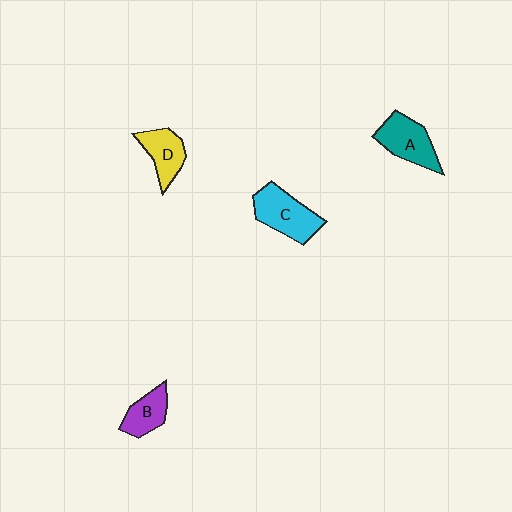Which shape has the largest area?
Shape C (cyan).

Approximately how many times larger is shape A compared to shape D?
Approximately 1.2 times.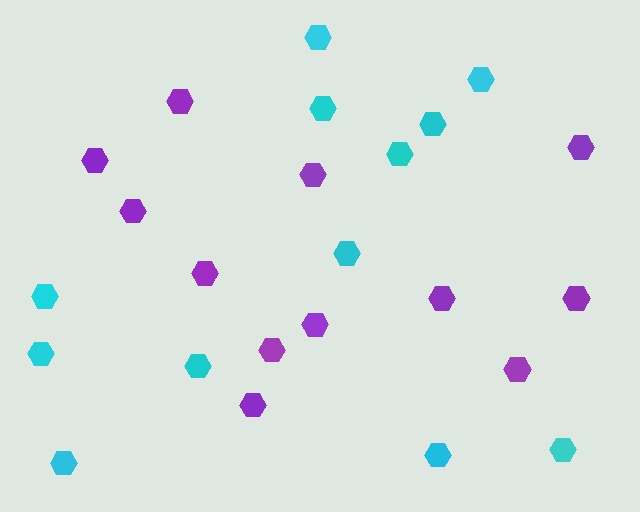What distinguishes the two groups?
There are 2 groups: one group of purple hexagons (12) and one group of cyan hexagons (12).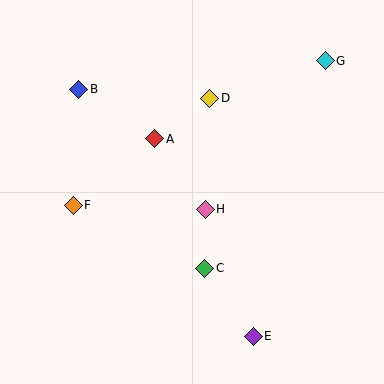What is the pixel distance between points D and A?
The distance between D and A is 68 pixels.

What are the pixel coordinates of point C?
Point C is at (205, 268).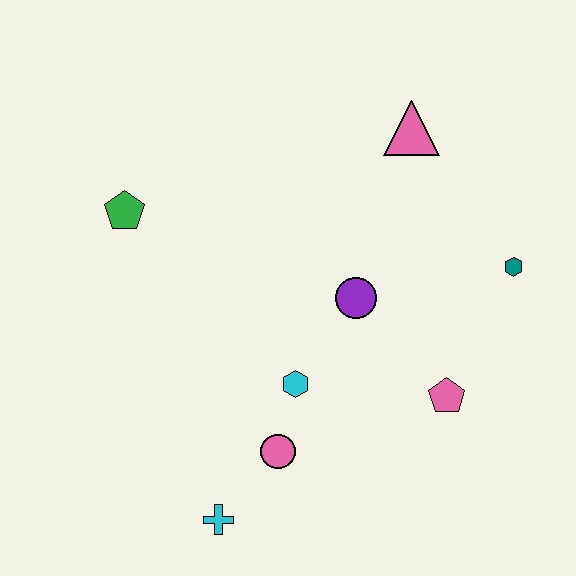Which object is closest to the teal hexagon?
The pink pentagon is closest to the teal hexagon.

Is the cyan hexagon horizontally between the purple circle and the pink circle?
Yes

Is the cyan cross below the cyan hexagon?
Yes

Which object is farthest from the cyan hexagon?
The pink triangle is farthest from the cyan hexagon.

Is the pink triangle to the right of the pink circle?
Yes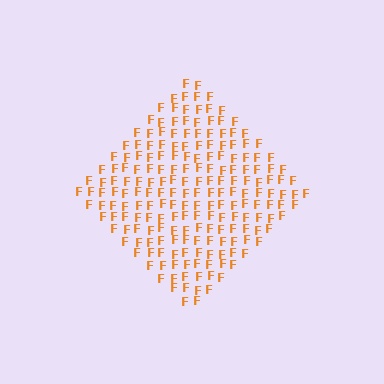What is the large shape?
The large shape is a diamond.